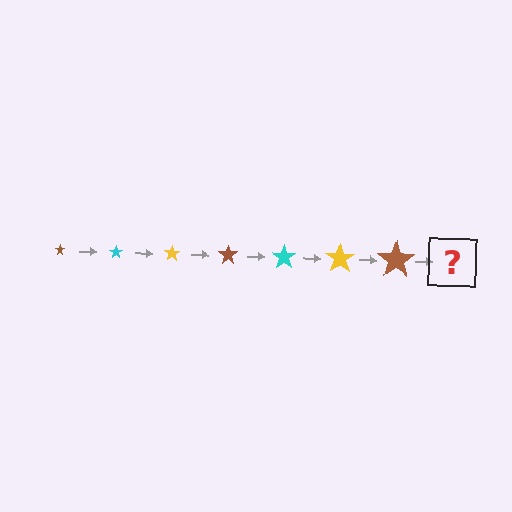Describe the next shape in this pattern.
It should be a cyan star, larger than the previous one.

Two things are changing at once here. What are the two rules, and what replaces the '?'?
The two rules are that the star grows larger each step and the color cycles through brown, cyan, and yellow. The '?' should be a cyan star, larger than the previous one.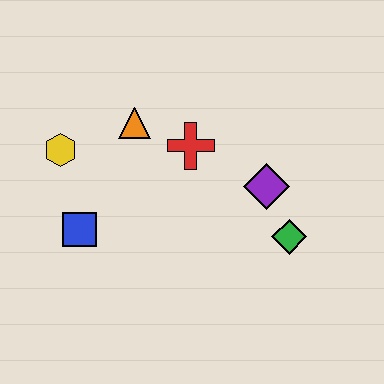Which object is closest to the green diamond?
The purple diamond is closest to the green diamond.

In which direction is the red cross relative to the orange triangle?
The red cross is to the right of the orange triangle.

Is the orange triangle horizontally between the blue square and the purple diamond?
Yes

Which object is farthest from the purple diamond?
The yellow hexagon is farthest from the purple diamond.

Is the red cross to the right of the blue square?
Yes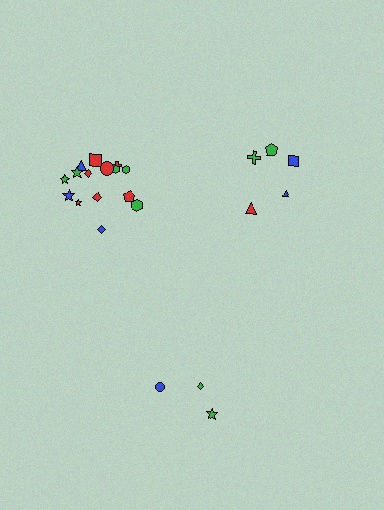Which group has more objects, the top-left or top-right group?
The top-left group.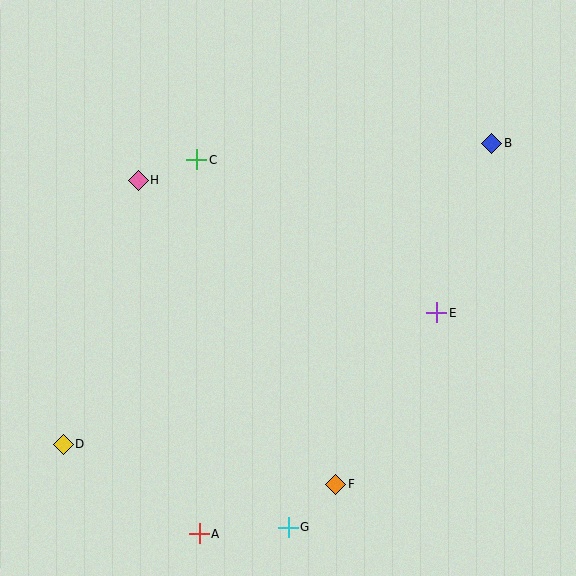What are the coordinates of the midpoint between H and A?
The midpoint between H and A is at (169, 357).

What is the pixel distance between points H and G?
The distance between H and G is 378 pixels.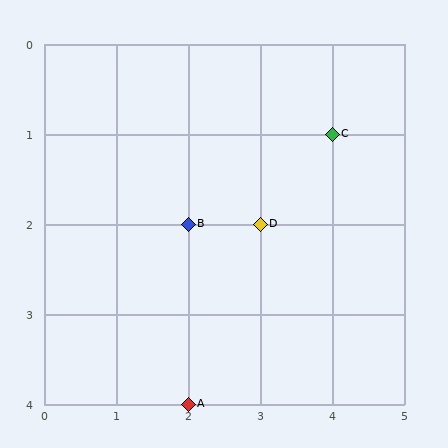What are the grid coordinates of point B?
Point B is at grid coordinates (2, 2).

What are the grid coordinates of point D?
Point D is at grid coordinates (3, 2).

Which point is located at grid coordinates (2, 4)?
Point A is at (2, 4).